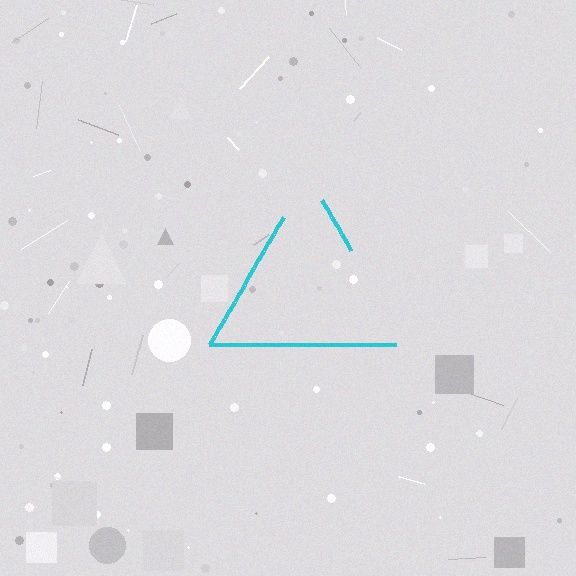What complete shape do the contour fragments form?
The contour fragments form a triangle.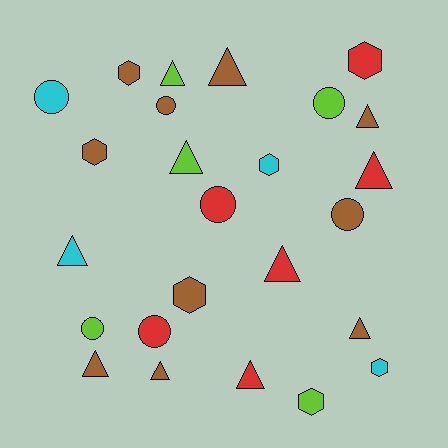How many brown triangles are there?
There are 5 brown triangles.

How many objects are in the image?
There are 25 objects.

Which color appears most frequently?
Brown, with 10 objects.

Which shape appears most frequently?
Triangle, with 11 objects.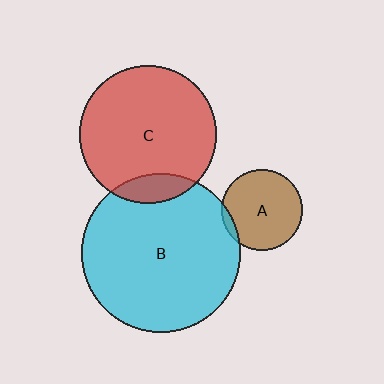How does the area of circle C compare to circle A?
Approximately 2.9 times.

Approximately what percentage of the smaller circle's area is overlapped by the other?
Approximately 10%.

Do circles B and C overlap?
Yes.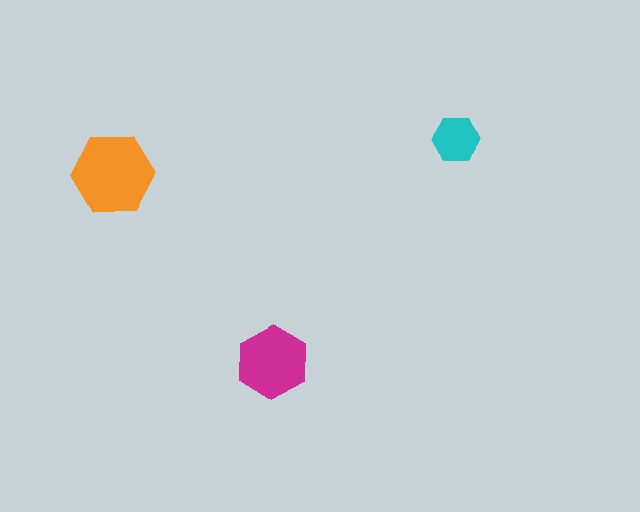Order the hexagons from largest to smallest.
the orange one, the magenta one, the cyan one.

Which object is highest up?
The cyan hexagon is topmost.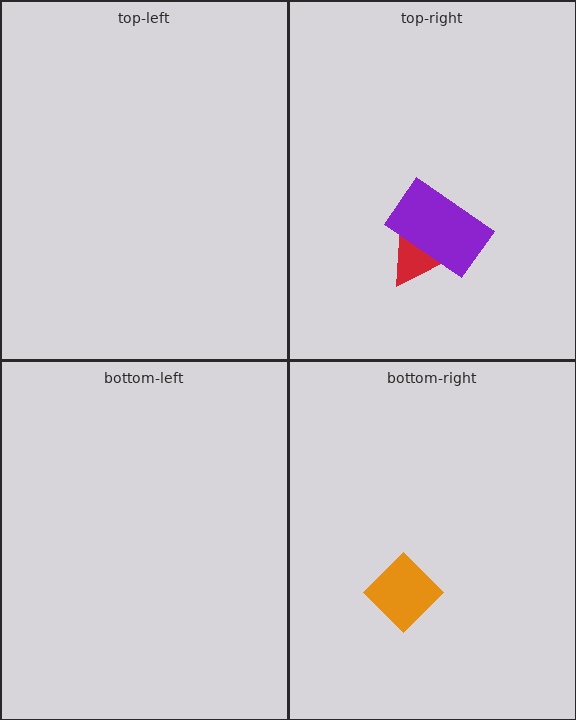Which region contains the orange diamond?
The bottom-right region.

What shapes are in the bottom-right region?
The orange diamond.